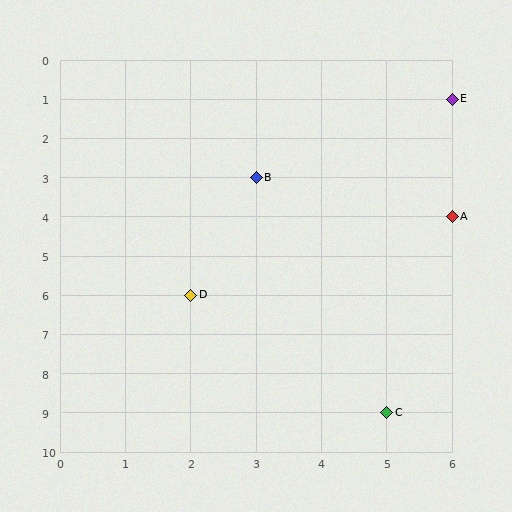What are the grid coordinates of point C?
Point C is at grid coordinates (5, 9).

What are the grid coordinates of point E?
Point E is at grid coordinates (6, 1).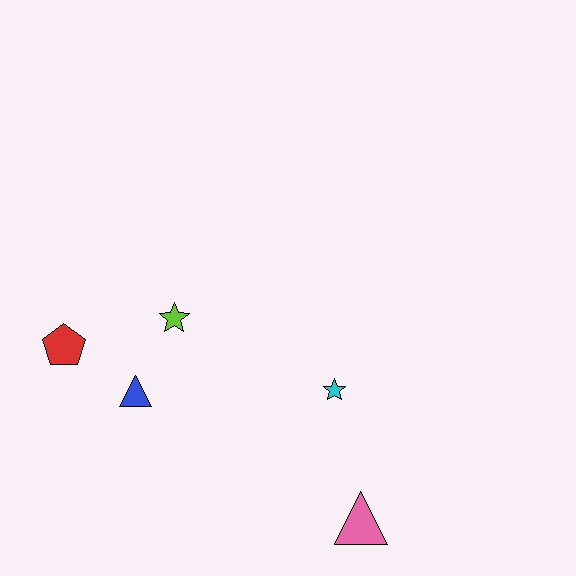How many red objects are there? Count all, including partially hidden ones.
There is 1 red object.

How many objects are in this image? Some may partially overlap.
There are 5 objects.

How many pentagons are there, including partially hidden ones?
There is 1 pentagon.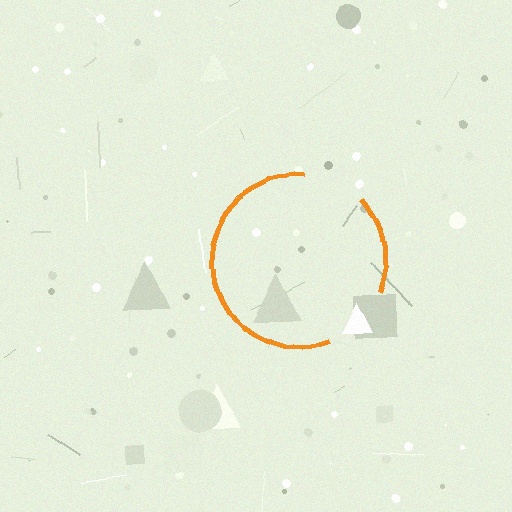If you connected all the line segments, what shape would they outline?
They would outline a circle.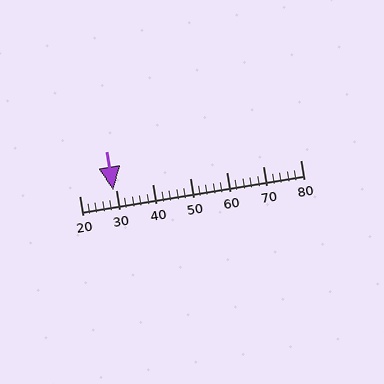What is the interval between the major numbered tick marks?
The major tick marks are spaced 10 units apart.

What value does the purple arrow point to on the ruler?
The purple arrow points to approximately 29.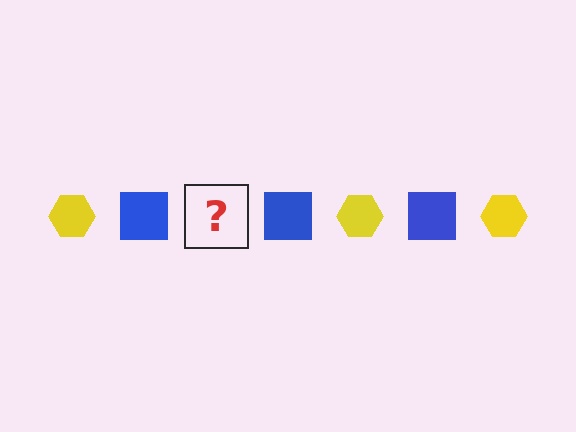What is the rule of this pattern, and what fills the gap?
The rule is that the pattern alternates between yellow hexagon and blue square. The gap should be filled with a yellow hexagon.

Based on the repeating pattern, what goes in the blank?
The blank should be a yellow hexagon.